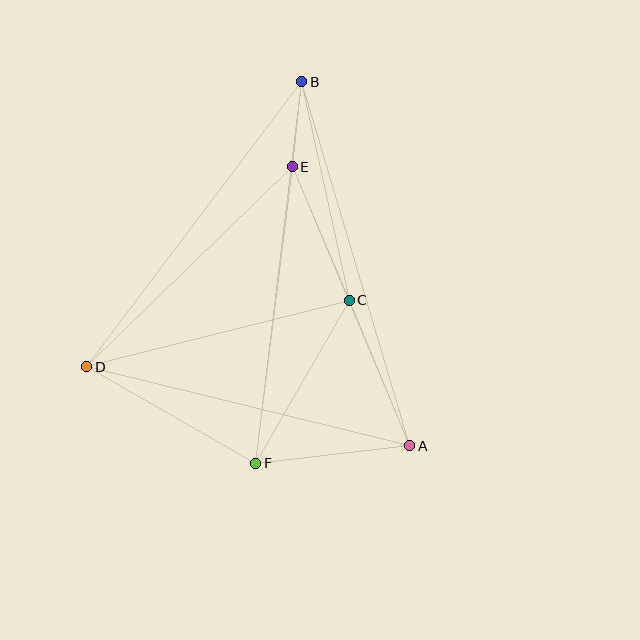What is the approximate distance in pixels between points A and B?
The distance between A and B is approximately 380 pixels.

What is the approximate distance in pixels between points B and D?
The distance between B and D is approximately 357 pixels.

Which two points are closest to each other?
Points B and E are closest to each other.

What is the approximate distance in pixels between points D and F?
The distance between D and F is approximately 194 pixels.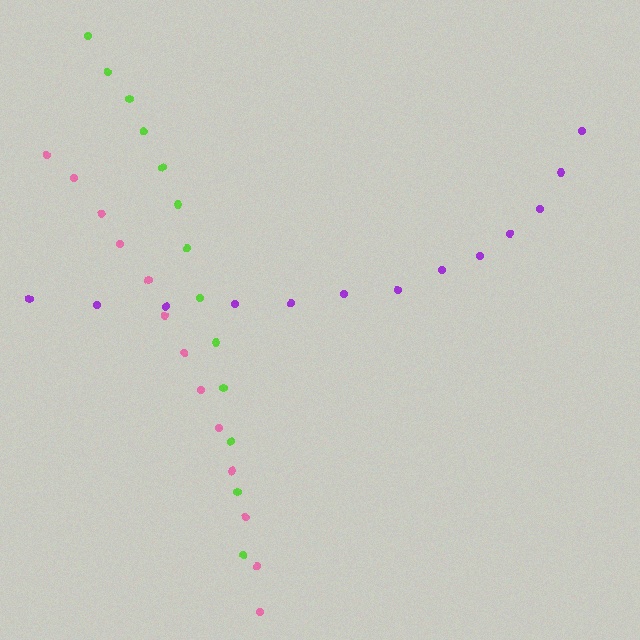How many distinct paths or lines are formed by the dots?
There are 3 distinct paths.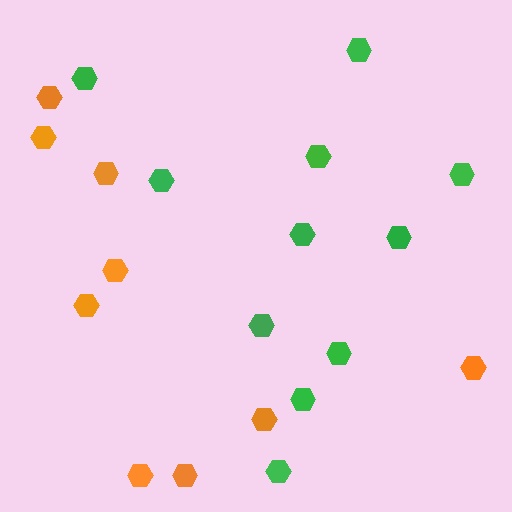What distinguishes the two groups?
There are 2 groups: one group of green hexagons (11) and one group of orange hexagons (9).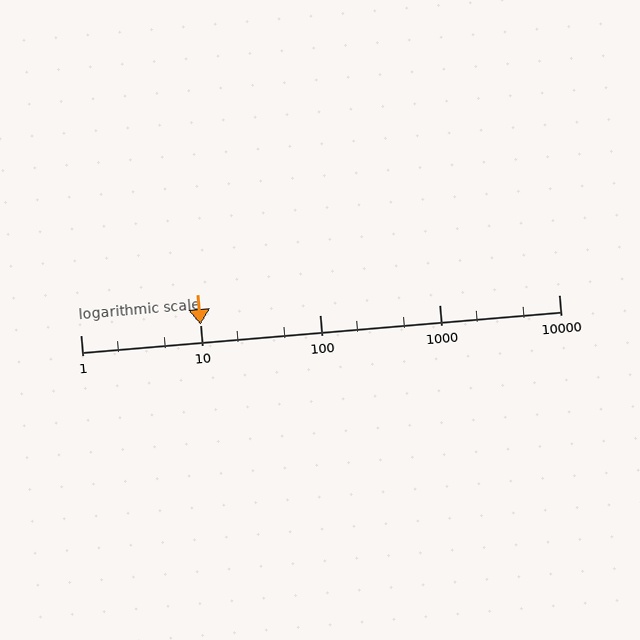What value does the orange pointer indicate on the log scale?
The pointer indicates approximately 10.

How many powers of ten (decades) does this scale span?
The scale spans 4 decades, from 1 to 10000.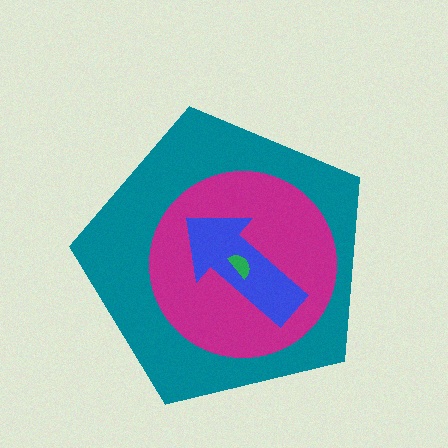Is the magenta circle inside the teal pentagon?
Yes.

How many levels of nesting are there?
4.